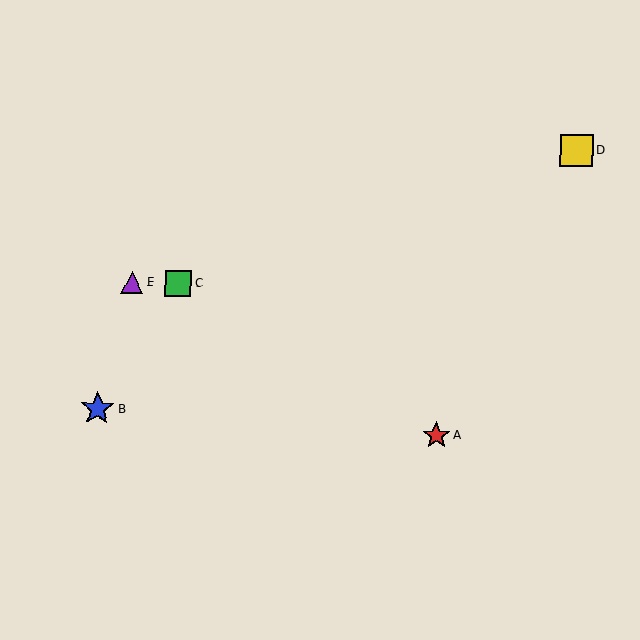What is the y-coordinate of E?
Object E is at y≈283.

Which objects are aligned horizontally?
Objects C, E are aligned horizontally.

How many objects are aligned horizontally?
2 objects (C, E) are aligned horizontally.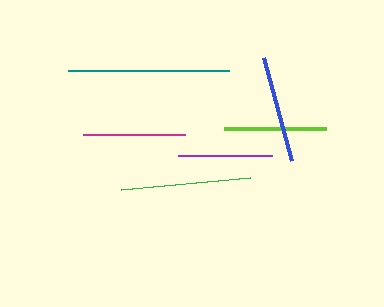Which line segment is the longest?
The teal line is the longest at approximately 160 pixels.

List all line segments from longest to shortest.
From longest to shortest: teal, green, blue, magenta, lime, purple.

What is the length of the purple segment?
The purple segment is approximately 94 pixels long.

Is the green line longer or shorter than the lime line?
The green line is longer than the lime line.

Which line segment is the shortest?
The purple line is the shortest at approximately 94 pixels.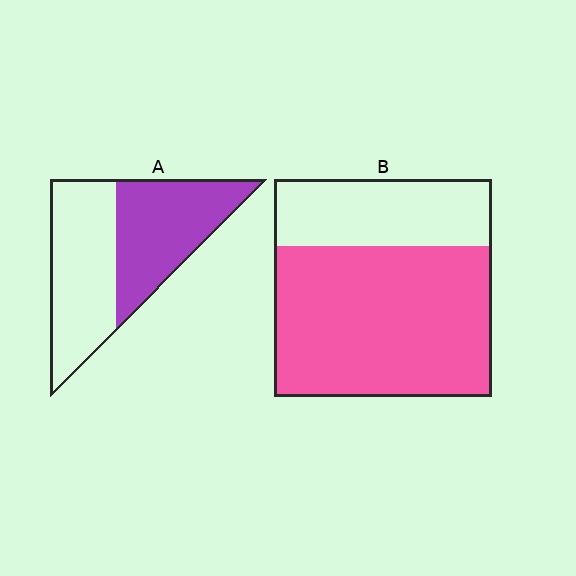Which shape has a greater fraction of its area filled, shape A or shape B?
Shape B.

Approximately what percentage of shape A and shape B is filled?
A is approximately 50% and B is approximately 70%.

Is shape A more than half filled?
Roughly half.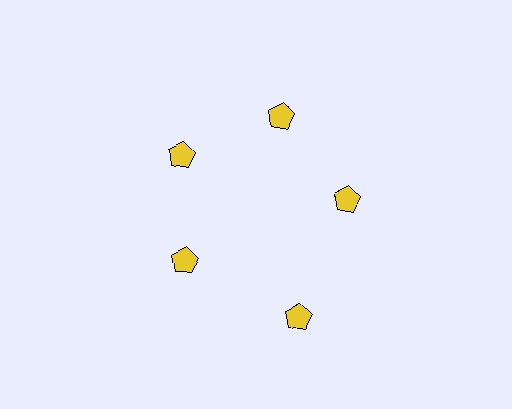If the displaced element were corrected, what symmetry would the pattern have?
It would have 5-fold rotational symmetry — the pattern would map onto itself every 72 degrees.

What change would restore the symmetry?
The symmetry would be restored by moving it inward, back onto the ring so that all 5 pentagons sit at equal angles and equal distance from the center.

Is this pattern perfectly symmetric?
No. The 5 yellow pentagons are arranged in a ring, but one element near the 5 o'clock position is pushed outward from the center, breaking the 5-fold rotational symmetry.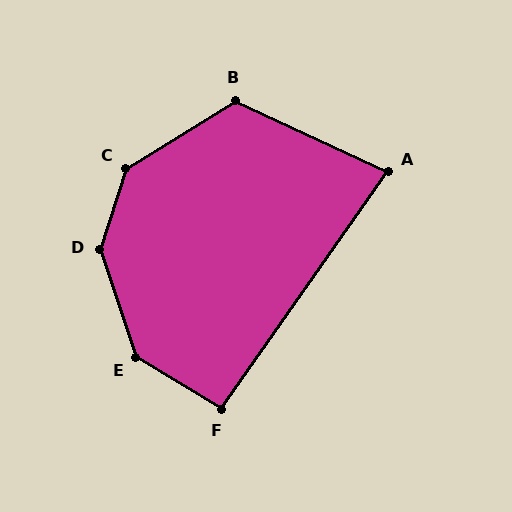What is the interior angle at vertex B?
Approximately 123 degrees (obtuse).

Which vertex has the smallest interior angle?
A, at approximately 80 degrees.